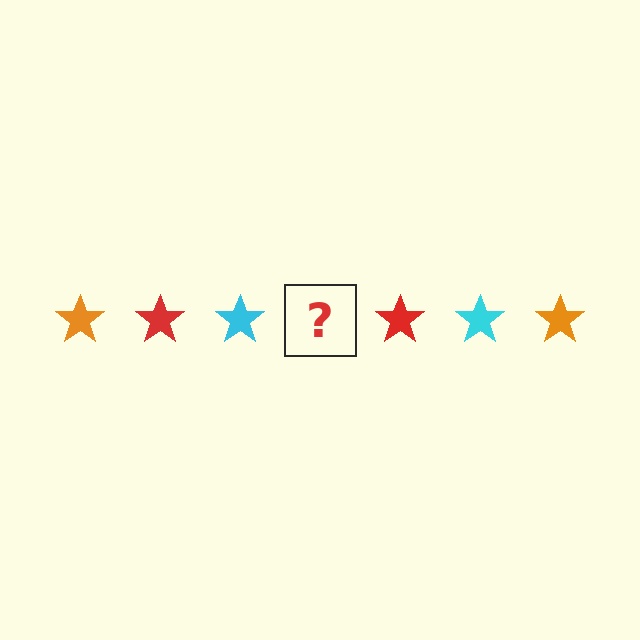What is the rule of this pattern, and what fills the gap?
The rule is that the pattern cycles through orange, red, cyan stars. The gap should be filled with an orange star.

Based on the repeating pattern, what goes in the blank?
The blank should be an orange star.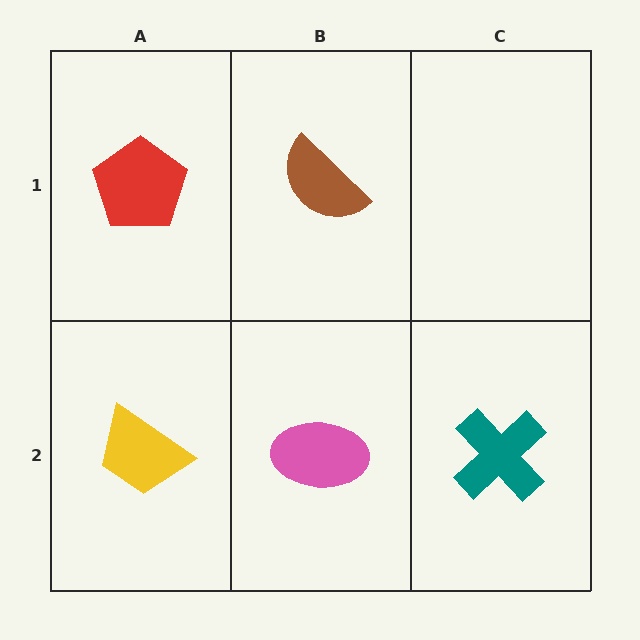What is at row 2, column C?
A teal cross.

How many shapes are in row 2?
3 shapes.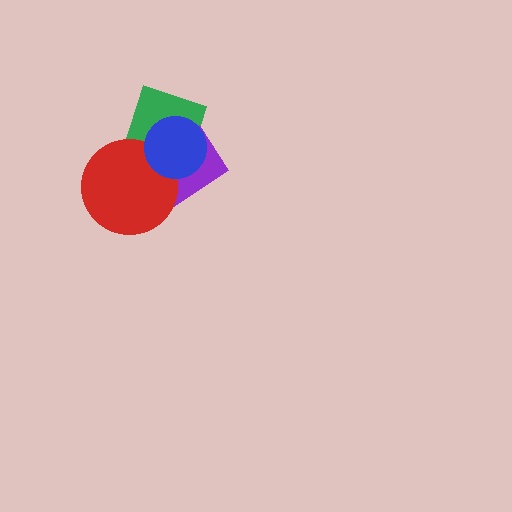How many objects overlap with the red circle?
3 objects overlap with the red circle.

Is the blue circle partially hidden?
No, no other shape covers it.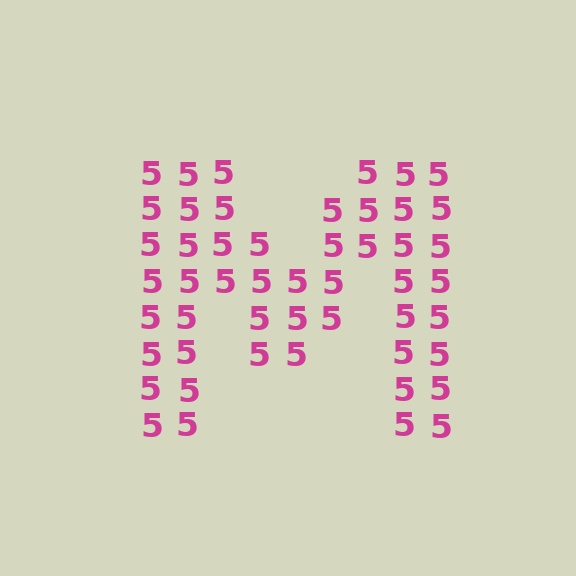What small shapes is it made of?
It is made of small digit 5's.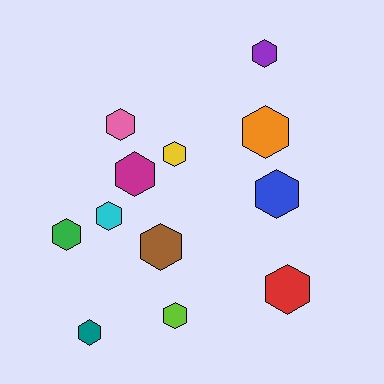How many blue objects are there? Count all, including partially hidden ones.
There is 1 blue object.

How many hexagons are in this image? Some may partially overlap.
There are 12 hexagons.